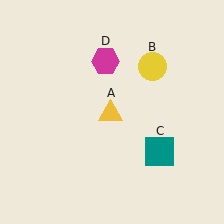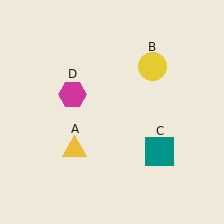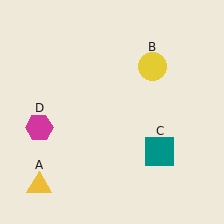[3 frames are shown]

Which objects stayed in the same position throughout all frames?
Yellow circle (object B) and teal square (object C) remained stationary.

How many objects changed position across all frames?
2 objects changed position: yellow triangle (object A), magenta hexagon (object D).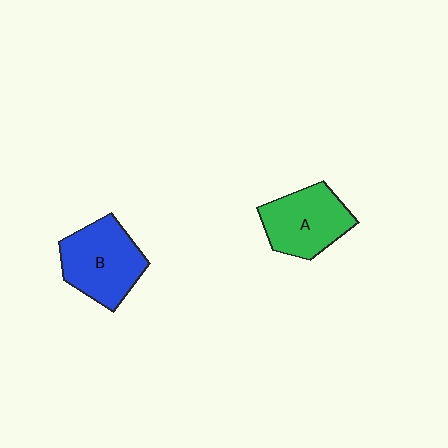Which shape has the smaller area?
Shape A (green).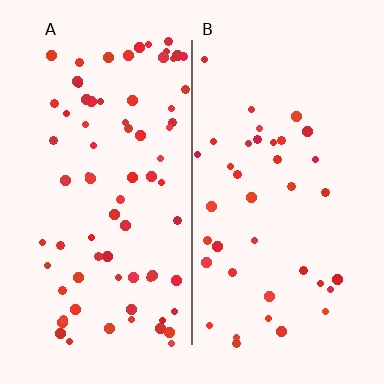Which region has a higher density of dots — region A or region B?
A (the left).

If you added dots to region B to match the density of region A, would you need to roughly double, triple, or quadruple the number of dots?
Approximately double.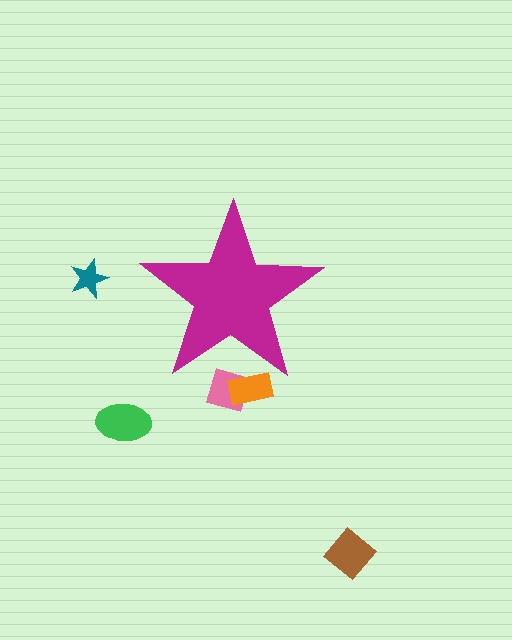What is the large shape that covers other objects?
A magenta star.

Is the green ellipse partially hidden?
No, the green ellipse is fully visible.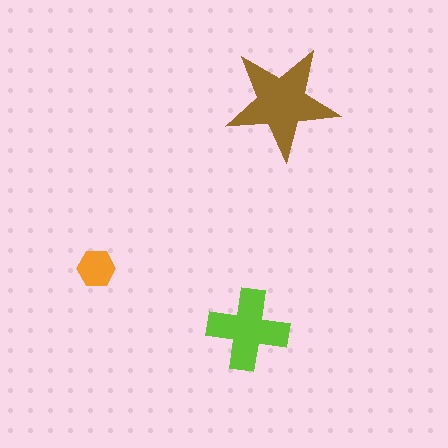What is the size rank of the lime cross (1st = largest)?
2nd.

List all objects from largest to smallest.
The brown star, the lime cross, the orange hexagon.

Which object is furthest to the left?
The orange hexagon is leftmost.